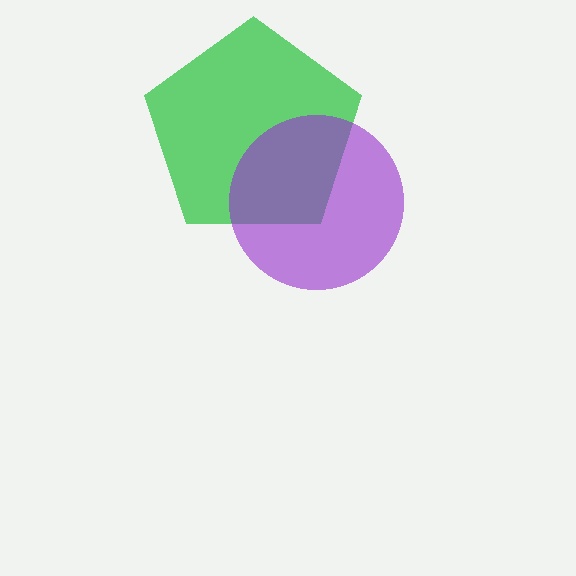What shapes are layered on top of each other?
The layered shapes are: a green pentagon, a purple circle.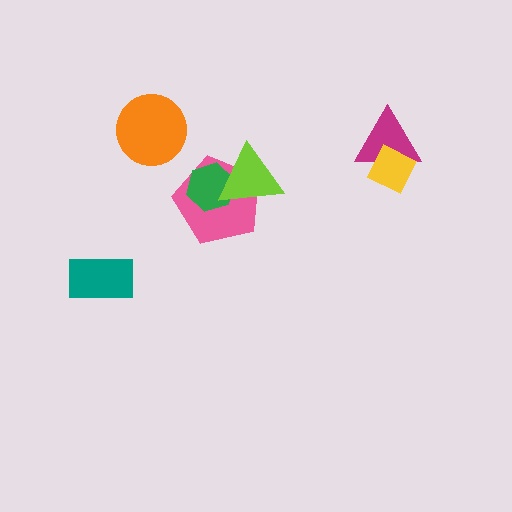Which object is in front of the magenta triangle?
The yellow diamond is in front of the magenta triangle.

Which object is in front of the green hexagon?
The lime triangle is in front of the green hexagon.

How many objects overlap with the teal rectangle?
0 objects overlap with the teal rectangle.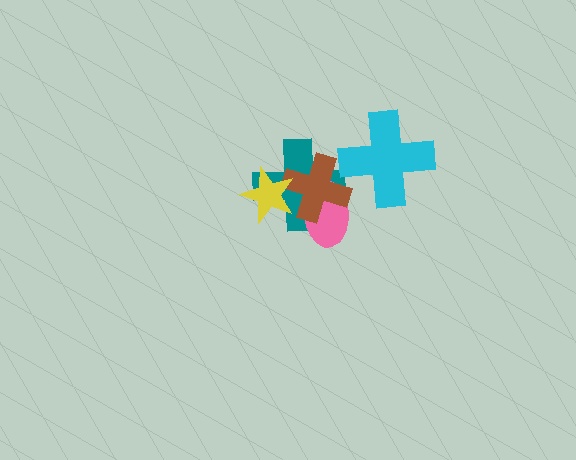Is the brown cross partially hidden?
Yes, it is partially covered by another shape.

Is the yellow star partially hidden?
No, no other shape covers it.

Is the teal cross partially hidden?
Yes, it is partially covered by another shape.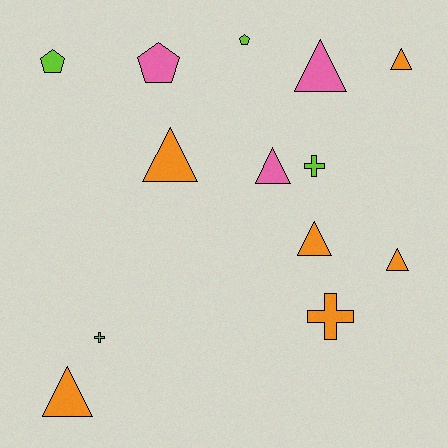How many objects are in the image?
There are 13 objects.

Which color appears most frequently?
Orange, with 6 objects.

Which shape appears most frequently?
Triangle, with 7 objects.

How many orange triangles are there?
There are 5 orange triangles.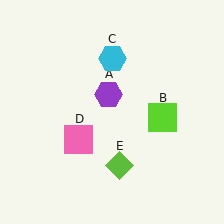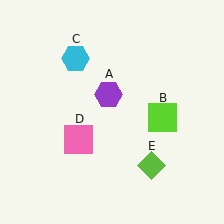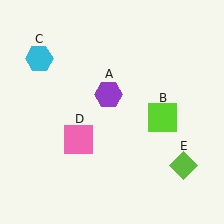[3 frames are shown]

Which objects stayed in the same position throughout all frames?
Purple hexagon (object A) and lime square (object B) and pink square (object D) remained stationary.